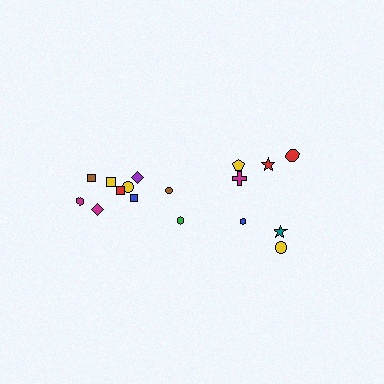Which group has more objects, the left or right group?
The left group.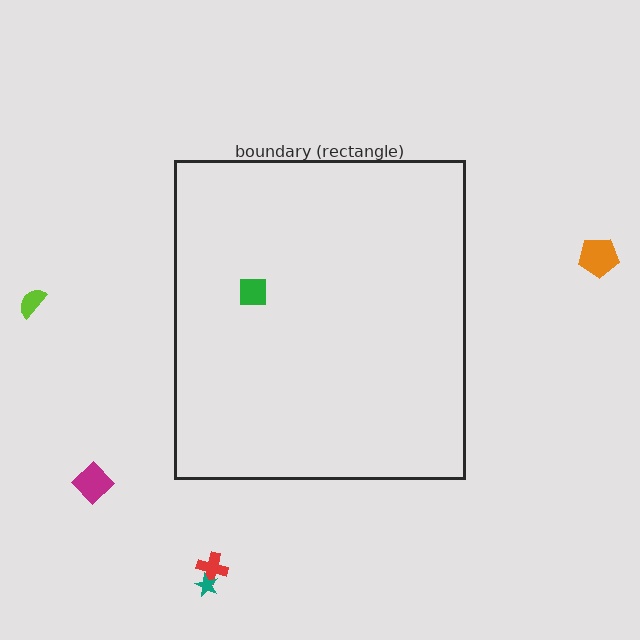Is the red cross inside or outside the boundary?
Outside.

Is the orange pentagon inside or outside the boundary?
Outside.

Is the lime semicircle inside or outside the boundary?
Outside.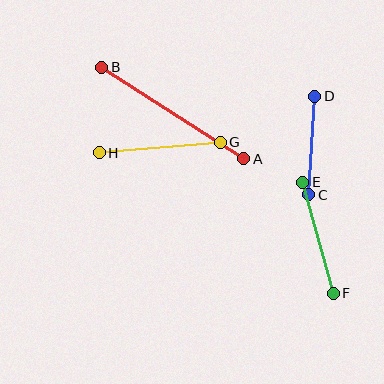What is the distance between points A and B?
The distance is approximately 169 pixels.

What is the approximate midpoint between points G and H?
The midpoint is at approximately (160, 148) pixels.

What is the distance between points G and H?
The distance is approximately 121 pixels.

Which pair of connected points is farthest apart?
Points A and B are farthest apart.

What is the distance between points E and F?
The distance is approximately 115 pixels.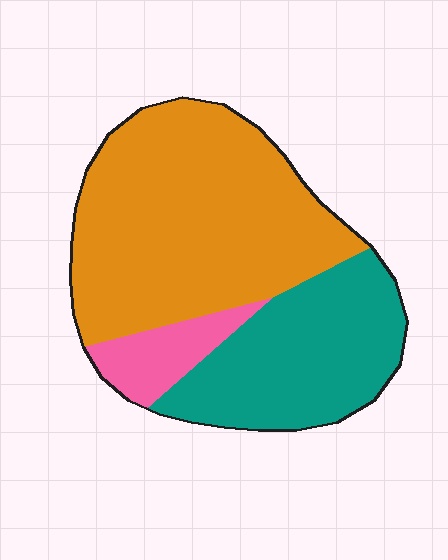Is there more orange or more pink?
Orange.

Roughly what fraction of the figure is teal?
Teal takes up between a sixth and a third of the figure.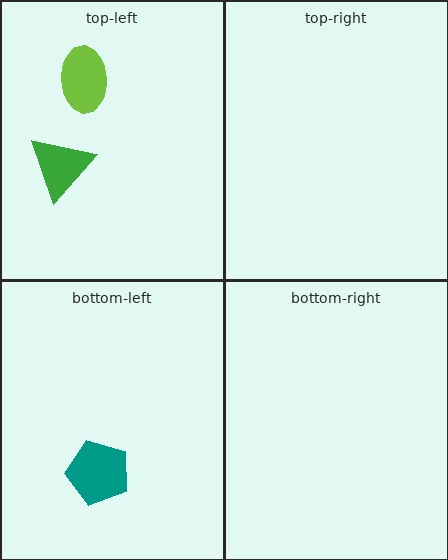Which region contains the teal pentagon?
The bottom-left region.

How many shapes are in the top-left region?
2.